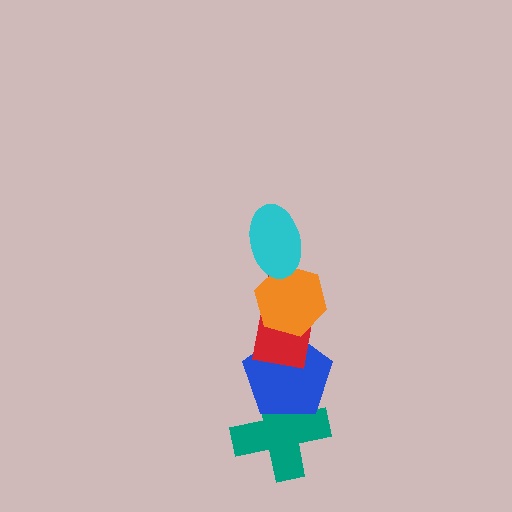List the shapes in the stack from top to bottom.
From top to bottom: the cyan ellipse, the orange hexagon, the red rectangle, the blue pentagon, the teal cross.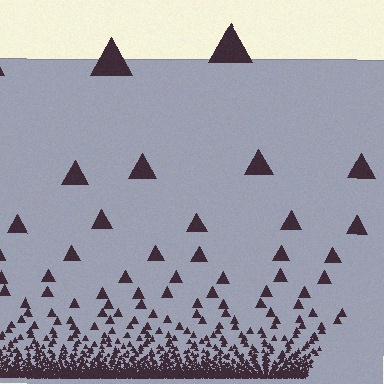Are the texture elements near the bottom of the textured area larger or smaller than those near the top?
Smaller. The gradient is inverted — elements near the bottom are smaller and denser.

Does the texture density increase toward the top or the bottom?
Density increases toward the bottom.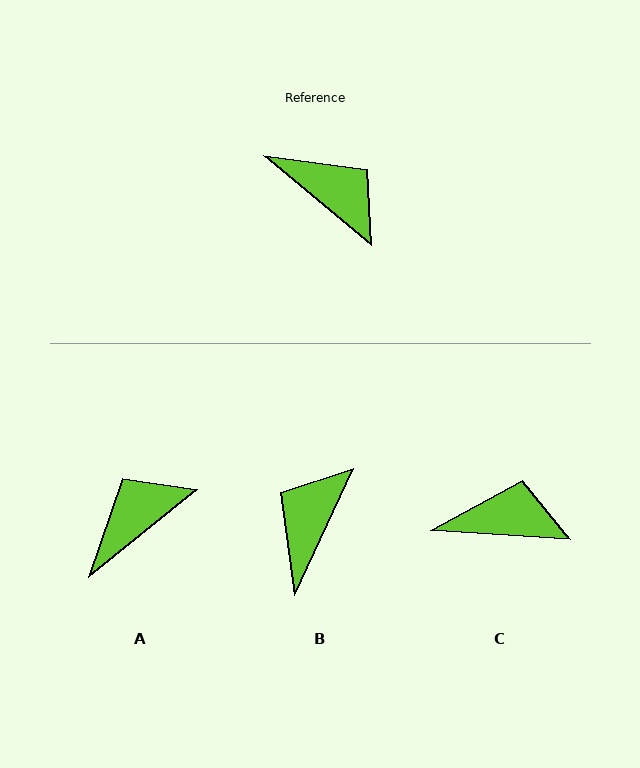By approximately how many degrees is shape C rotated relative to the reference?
Approximately 36 degrees counter-clockwise.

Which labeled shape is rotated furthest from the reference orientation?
B, about 105 degrees away.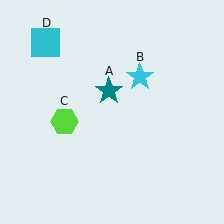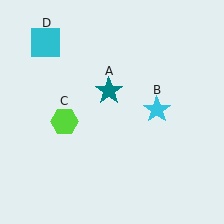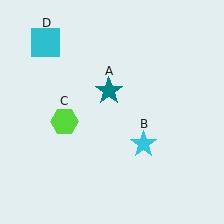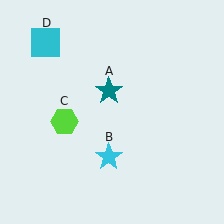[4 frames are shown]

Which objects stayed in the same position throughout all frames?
Teal star (object A) and lime hexagon (object C) and cyan square (object D) remained stationary.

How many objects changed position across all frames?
1 object changed position: cyan star (object B).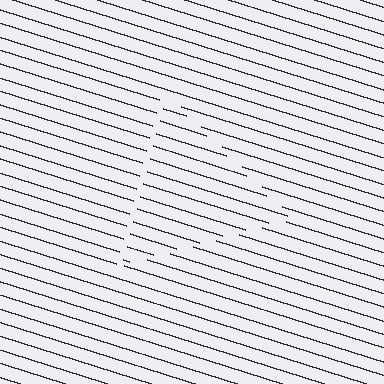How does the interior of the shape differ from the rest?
The interior of the shape contains the same grating, shifted by half a period — the contour is defined by the phase discontinuity where line-ends from the inner and outer gratings abut.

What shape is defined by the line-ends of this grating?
An illusory triangle. The interior of the shape contains the same grating, shifted by half a period — the contour is defined by the phase discontinuity where line-ends from the inner and outer gratings abut.